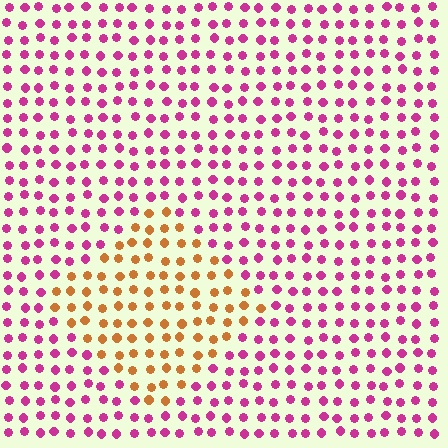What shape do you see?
I see a diamond.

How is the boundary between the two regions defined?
The boundary is defined purely by a slight shift in hue (about 67 degrees). Spacing, size, and orientation are identical on both sides.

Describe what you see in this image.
The image is filled with small magenta elements in a uniform arrangement. A diamond-shaped region is visible where the elements are tinted to a slightly different hue, forming a subtle color boundary.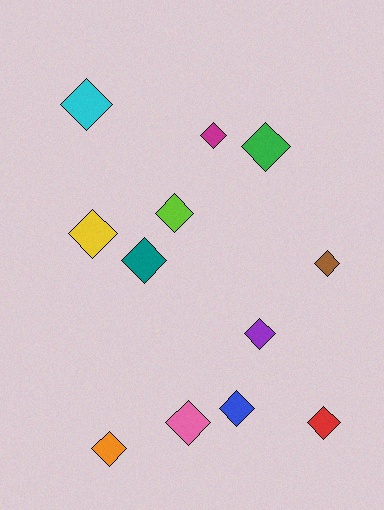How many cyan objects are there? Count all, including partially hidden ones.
There is 1 cyan object.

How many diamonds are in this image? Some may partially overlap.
There are 12 diamonds.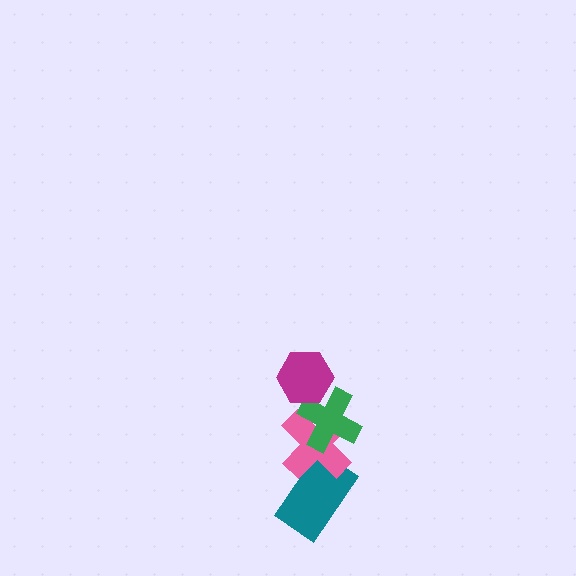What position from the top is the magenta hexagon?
The magenta hexagon is 1st from the top.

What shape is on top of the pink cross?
The green cross is on top of the pink cross.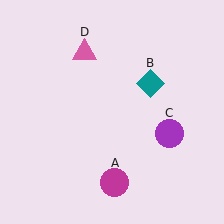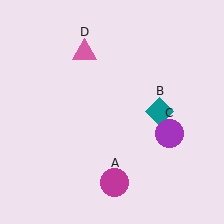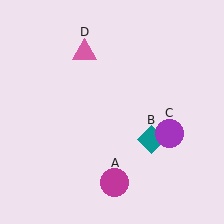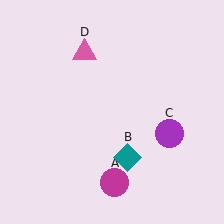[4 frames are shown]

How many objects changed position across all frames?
1 object changed position: teal diamond (object B).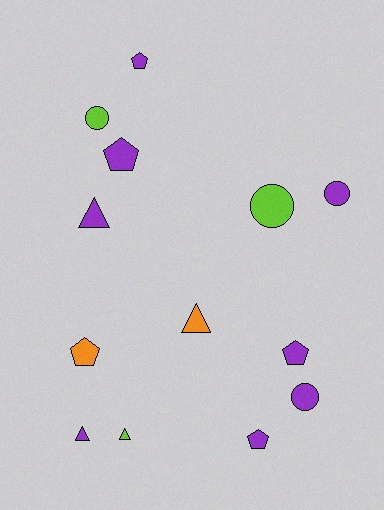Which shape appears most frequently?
Pentagon, with 5 objects.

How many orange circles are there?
There are no orange circles.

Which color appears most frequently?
Purple, with 8 objects.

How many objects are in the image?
There are 13 objects.